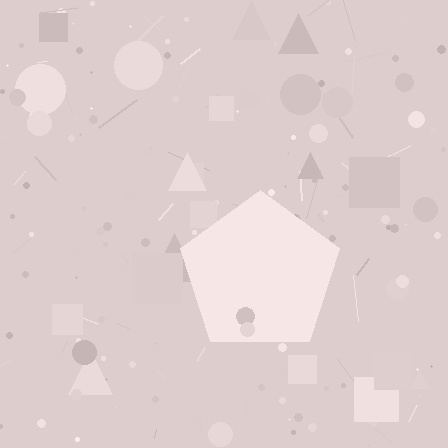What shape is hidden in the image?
A pentagon is hidden in the image.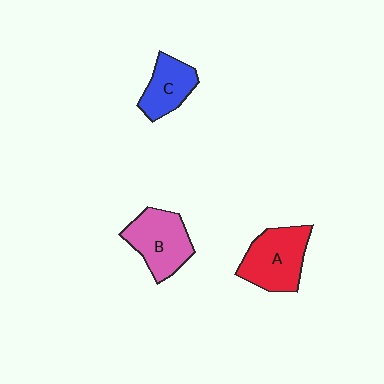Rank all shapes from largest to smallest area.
From largest to smallest: A (red), B (pink), C (blue).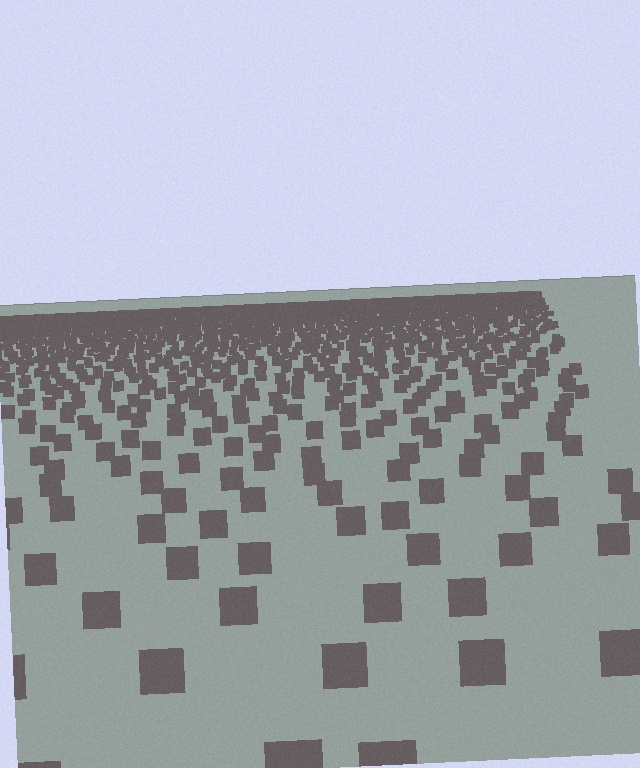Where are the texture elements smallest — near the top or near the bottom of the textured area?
Near the top.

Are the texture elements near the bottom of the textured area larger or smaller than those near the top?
Larger. Near the bottom, elements are closer to the viewer and appear at a bigger on-screen size.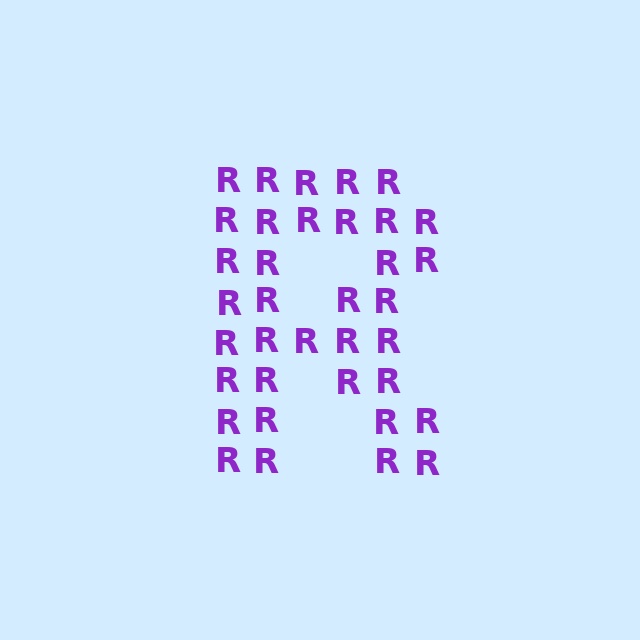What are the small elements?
The small elements are letter R's.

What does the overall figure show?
The overall figure shows the letter R.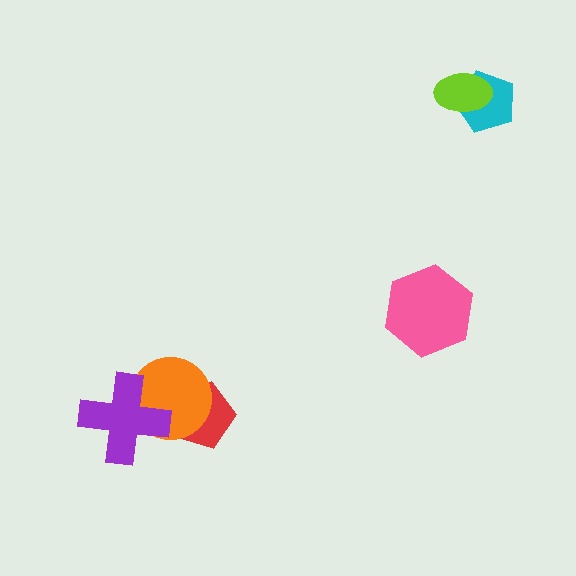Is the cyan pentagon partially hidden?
Yes, it is partially covered by another shape.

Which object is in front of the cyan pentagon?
The lime ellipse is in front of the cyan pentagon.